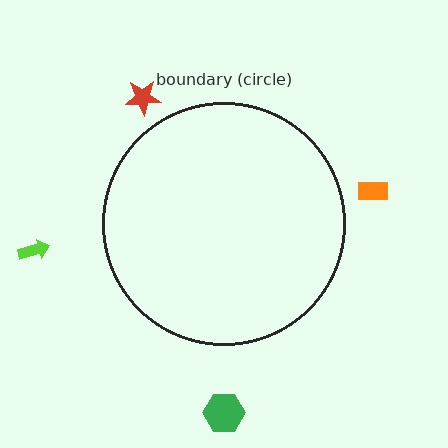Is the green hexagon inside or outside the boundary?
Outside.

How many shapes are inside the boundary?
0 inside, 4 outside.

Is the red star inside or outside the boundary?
Outside.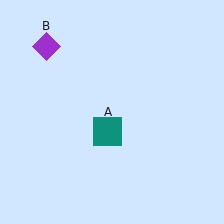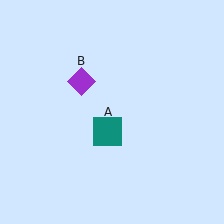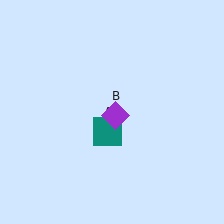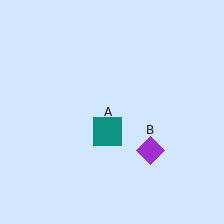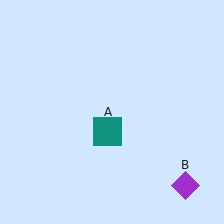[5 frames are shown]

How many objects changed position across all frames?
1 object changed position: purple diamond (object B).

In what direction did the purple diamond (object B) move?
The purple diamond (object B) moved down and to the right.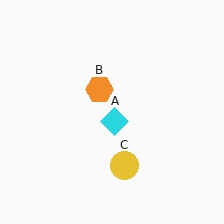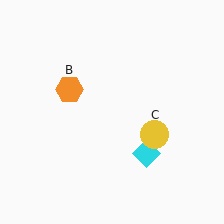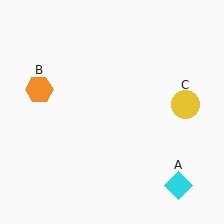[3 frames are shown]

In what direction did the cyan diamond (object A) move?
The cyan diamond (object A) moved down and to the right.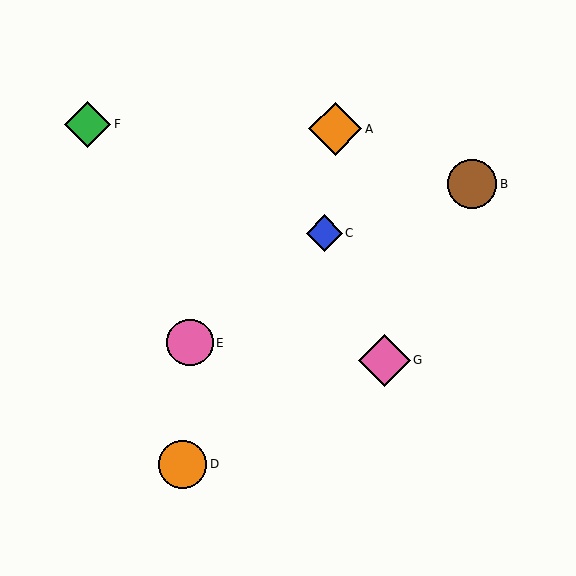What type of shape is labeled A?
Shape A is an orange diamond.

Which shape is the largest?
The orange diamond (labeled A) is the largest.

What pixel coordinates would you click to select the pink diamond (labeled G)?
Click at (384, 360) to select the pink diamond G.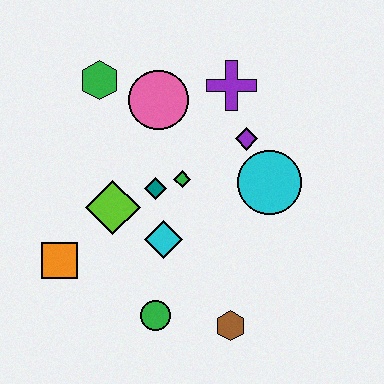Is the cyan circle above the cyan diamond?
Yes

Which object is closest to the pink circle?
The green hexagon is closest to the pink circle.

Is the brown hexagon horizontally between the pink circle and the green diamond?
No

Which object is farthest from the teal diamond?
The brown hexagon is farthest from the teal diamond.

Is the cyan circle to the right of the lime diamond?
Yes